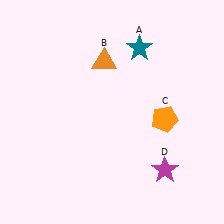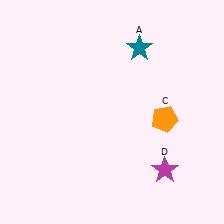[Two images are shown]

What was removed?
The orange triangle (B) was removed in Image 2.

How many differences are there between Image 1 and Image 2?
There is 1 difference between the two images.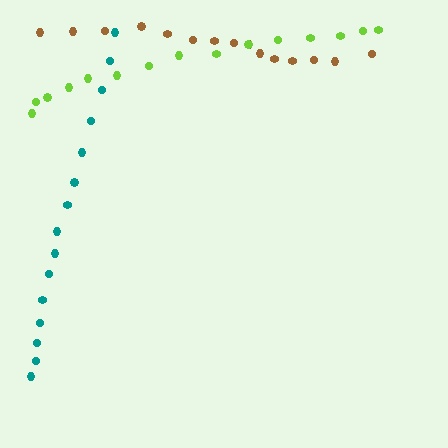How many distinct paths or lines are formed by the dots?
There are 3 distinct paths.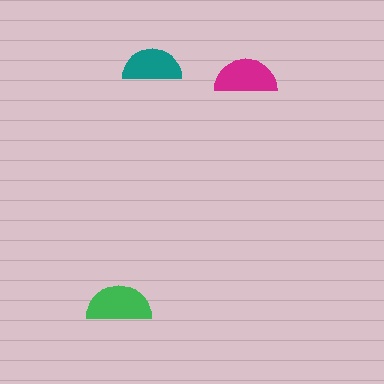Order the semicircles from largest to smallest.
the green one, the magenta one, the teal one.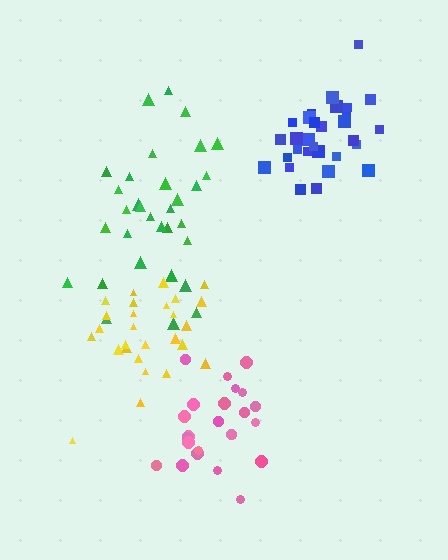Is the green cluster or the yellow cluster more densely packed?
Green.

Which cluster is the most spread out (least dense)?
Yellow.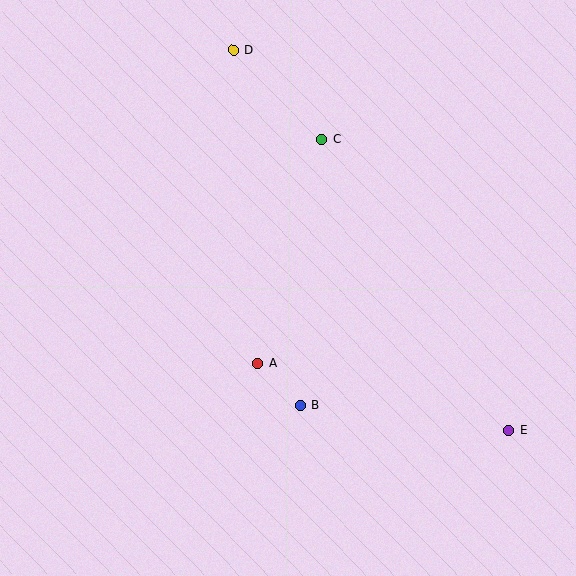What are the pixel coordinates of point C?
Point C is at (322, 140).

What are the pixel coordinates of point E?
Point E is at (509, 430).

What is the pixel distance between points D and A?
The distance between D and A is 314 pixels.